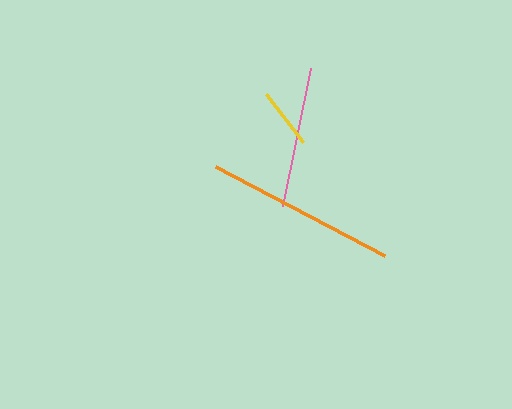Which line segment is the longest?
The orange line is the longest at approximately 191 pixels.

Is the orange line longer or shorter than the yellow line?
The orange line is longer than the yellow line.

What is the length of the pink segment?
The pink segment is approximately 141 pixels long.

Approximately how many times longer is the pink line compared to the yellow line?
The pink line is approximately 2.3 times the length of the yellow line.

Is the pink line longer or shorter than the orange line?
The orange line is longer than the pink line.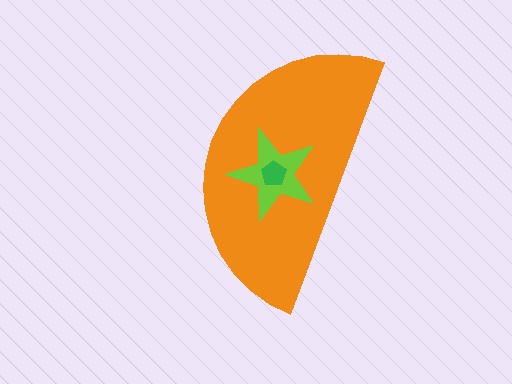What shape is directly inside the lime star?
The green pentagon.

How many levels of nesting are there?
3.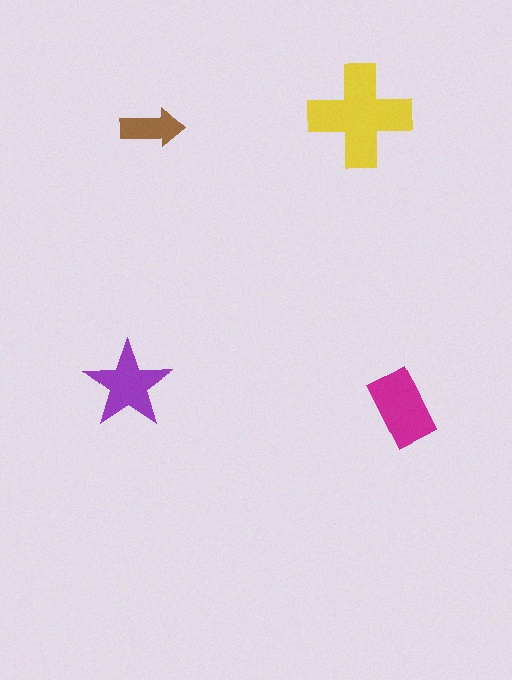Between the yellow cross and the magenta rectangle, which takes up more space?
The yellow cross.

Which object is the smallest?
The brown arrow.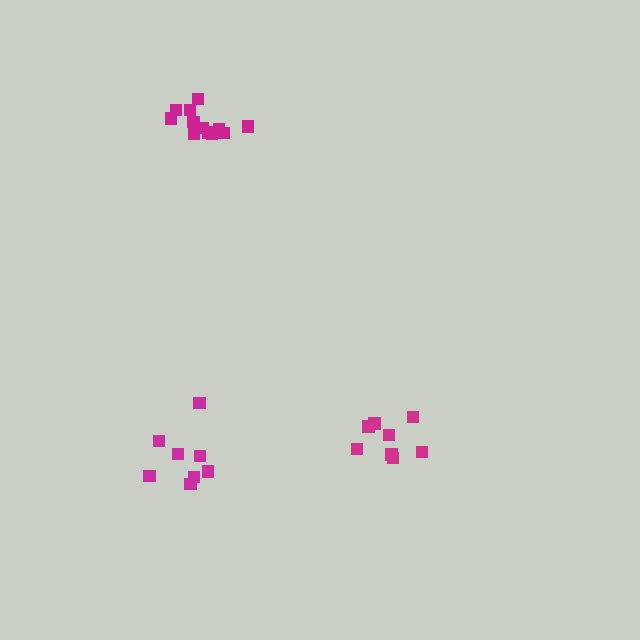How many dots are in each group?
Group 1: 8 dots, Group 2: 13 dots, Group 3: 8 dots (29 total).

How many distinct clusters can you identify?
There are 3 distinct clusters.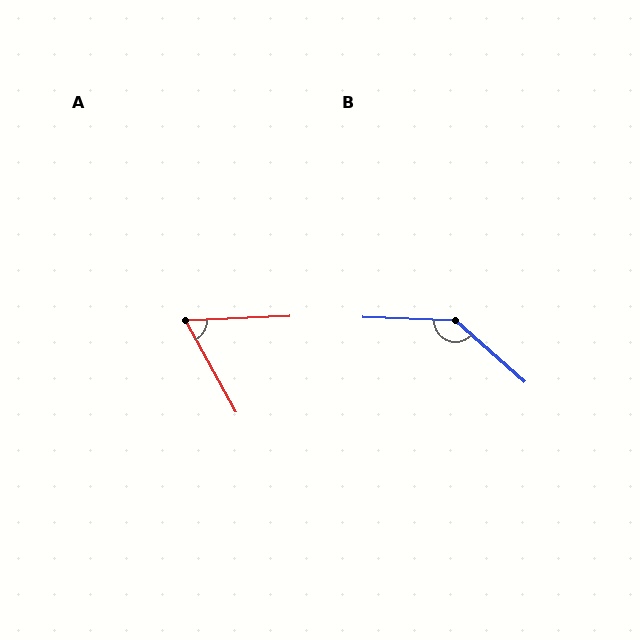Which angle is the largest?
B, at approximately 140 degrees.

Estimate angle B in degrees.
Approximately 140 degrees.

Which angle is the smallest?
A, at approximately 64 degrees.